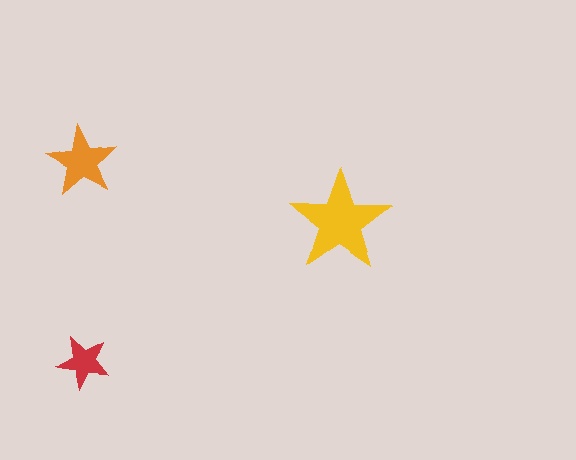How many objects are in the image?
There are 3 objects in the image.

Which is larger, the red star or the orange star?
The orange one.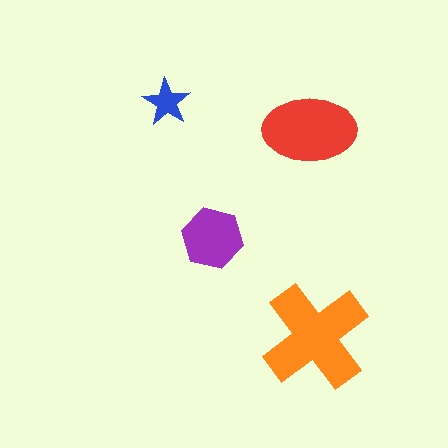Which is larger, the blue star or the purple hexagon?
The purple hexagon.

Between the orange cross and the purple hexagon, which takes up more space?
The orange cross.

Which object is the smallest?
The blue star.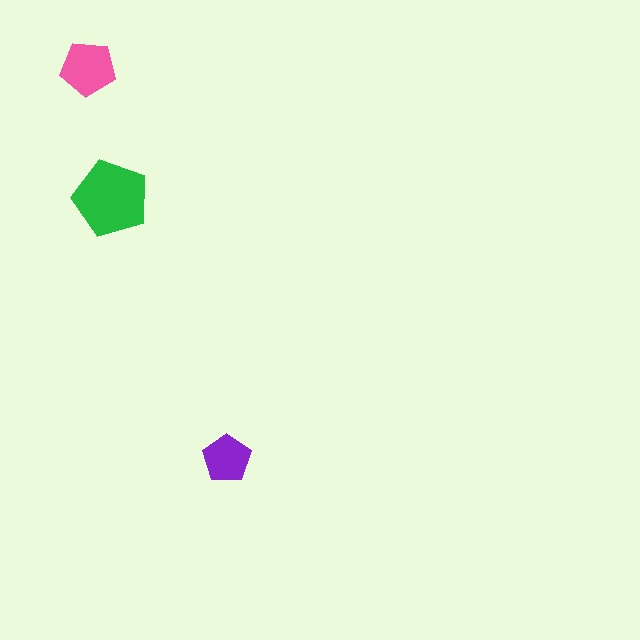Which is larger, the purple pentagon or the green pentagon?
The green one.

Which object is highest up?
The pink pentagon is topmost.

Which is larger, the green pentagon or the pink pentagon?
The green one.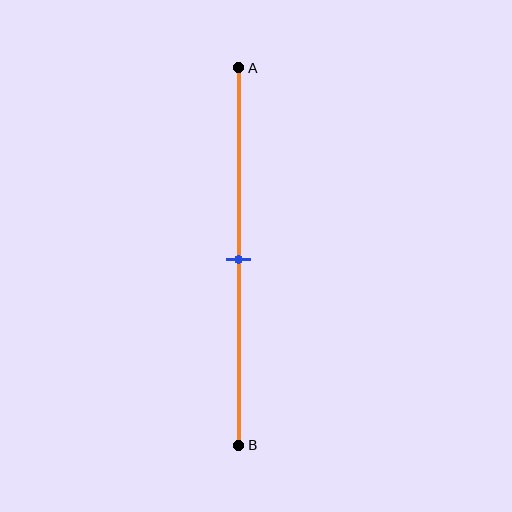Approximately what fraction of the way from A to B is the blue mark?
The blue mark is approximately 50% of the way from A to B.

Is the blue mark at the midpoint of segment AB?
Yes, the mark is approximately at the midpoint.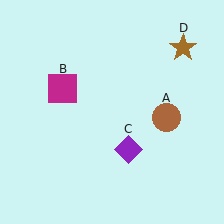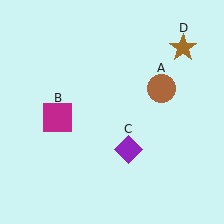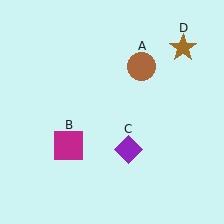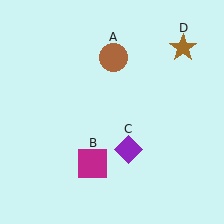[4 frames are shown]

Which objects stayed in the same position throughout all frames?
Purple diamond (object C) and brown star (object D) remained stationary.